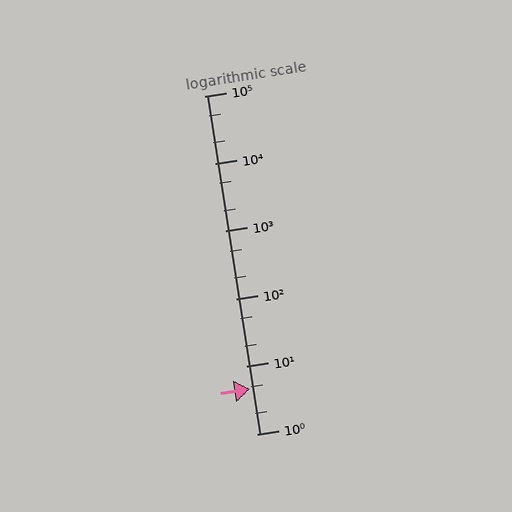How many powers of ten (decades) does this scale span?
The scale spans 5 decades, from 1 to 100000.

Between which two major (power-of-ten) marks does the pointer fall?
The pointer is between 1 and 10.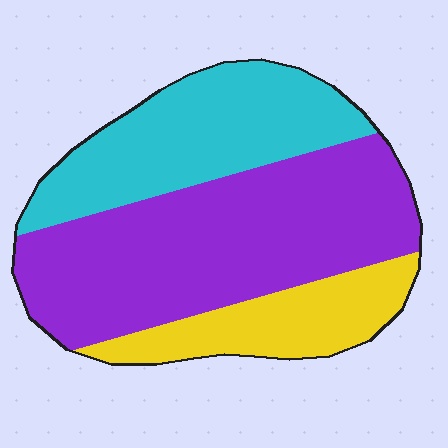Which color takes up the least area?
Yellow, at roughly 20%.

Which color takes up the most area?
Purple, at roughly 50%.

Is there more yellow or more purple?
Purple.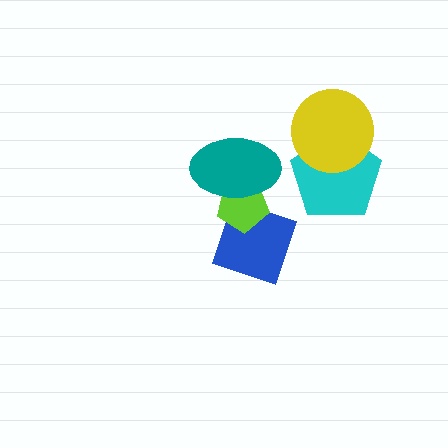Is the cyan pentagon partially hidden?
Yes, it is partially covered by another shape.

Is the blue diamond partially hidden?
Yes, it is partially covered by another shape.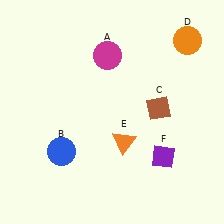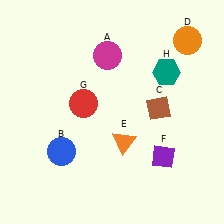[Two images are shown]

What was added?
A red circle (G), a teal hexagon (H) were added in Image 2.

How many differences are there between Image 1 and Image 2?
There are 2 differences between the two images.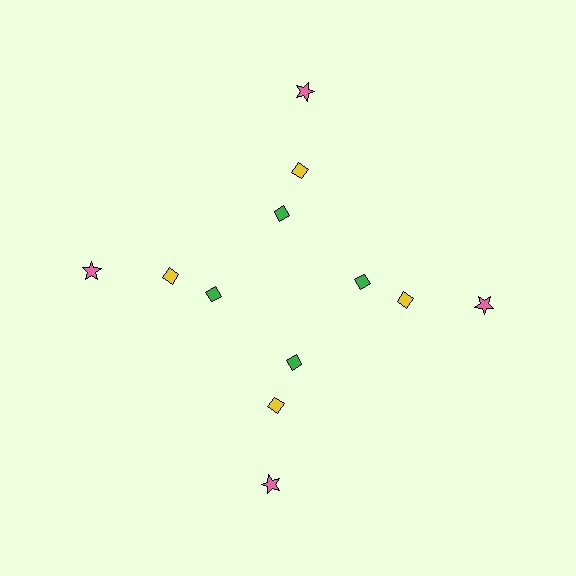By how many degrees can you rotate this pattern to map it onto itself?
The pattern maps onto itself every 90 degrees of rotation.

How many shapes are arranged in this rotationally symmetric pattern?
There are 12 shapes, arranged in 4 groups of 3.